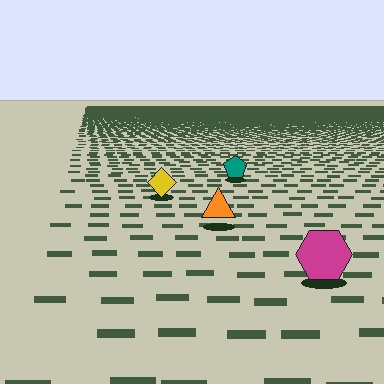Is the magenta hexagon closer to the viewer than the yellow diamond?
Yes. The magenta hexagon is closer — you can tell from the texture gradient: the ground texture is coarser near it.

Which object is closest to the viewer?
The magenta hexagon is closest. The texture marks near it are larger and more spread out.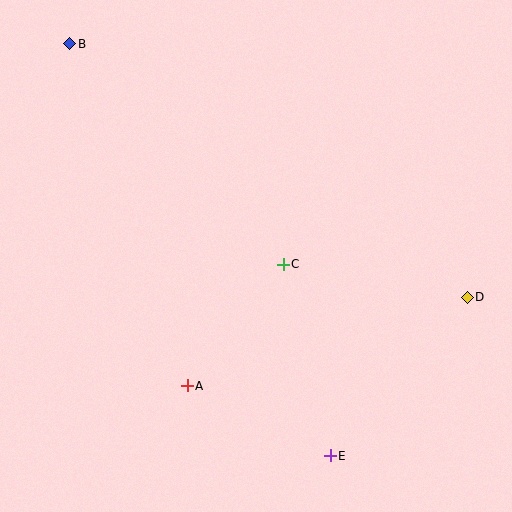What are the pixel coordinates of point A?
Point A is at (187, 386).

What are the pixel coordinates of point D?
Point D is at (467, 297).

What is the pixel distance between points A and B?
The distance between A and B is 362 pixels.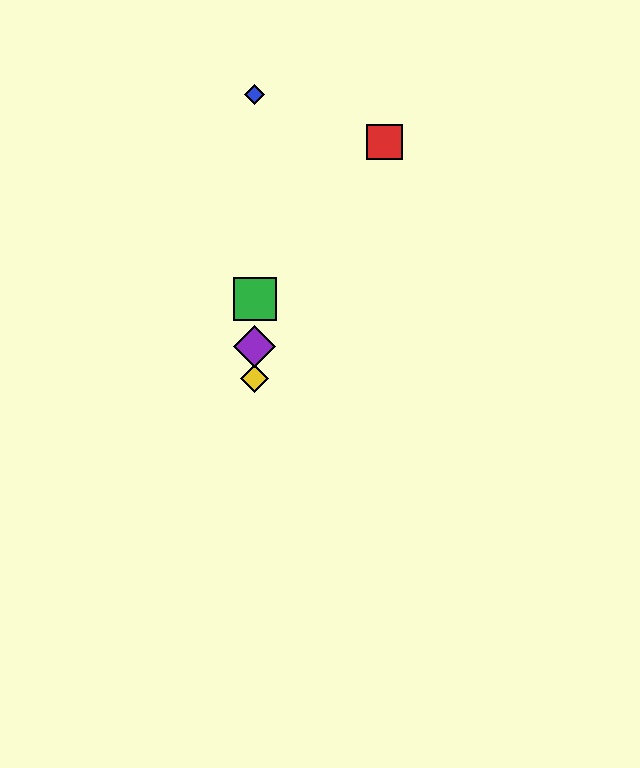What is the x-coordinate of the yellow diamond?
The yellow diamond is at x≈255.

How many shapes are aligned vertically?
4 shapes (the blue diamond, the green square, the yellow diamond, the purple diamond) are aligned vertically.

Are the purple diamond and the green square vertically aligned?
Yes, both are at x≈255.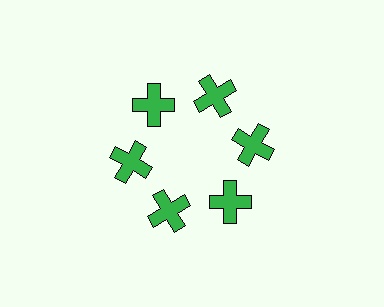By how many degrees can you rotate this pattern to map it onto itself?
The pattern maps onto itself every 60 degrees of rotation.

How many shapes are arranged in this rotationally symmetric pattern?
There are 6 shapes, arranged in 6 groups of 1.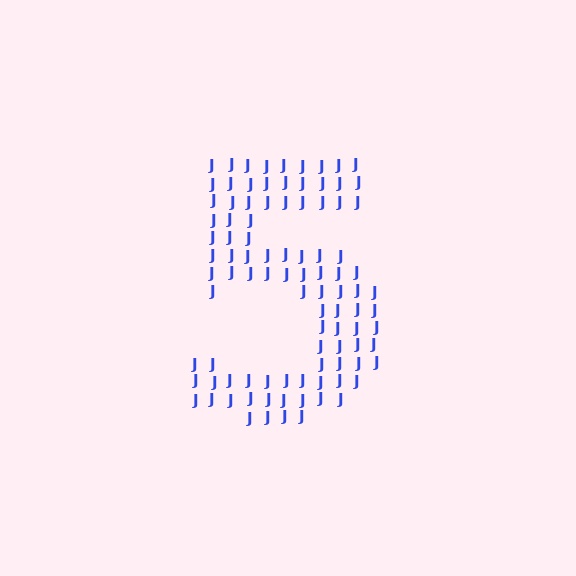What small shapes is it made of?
It is made of small letter J's.